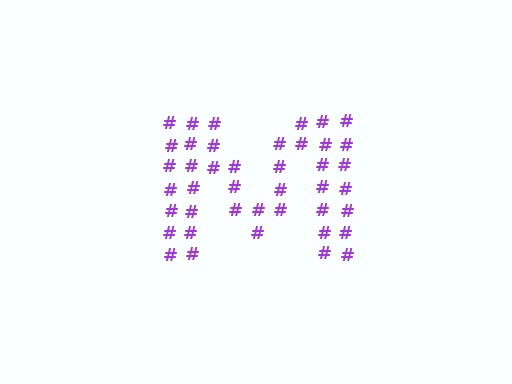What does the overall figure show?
The overall figure shows the letter M.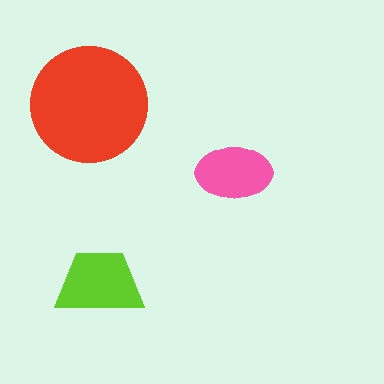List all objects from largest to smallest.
The red circle, the lime trapezoid, the pink ellipse.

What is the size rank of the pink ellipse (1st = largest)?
3rd.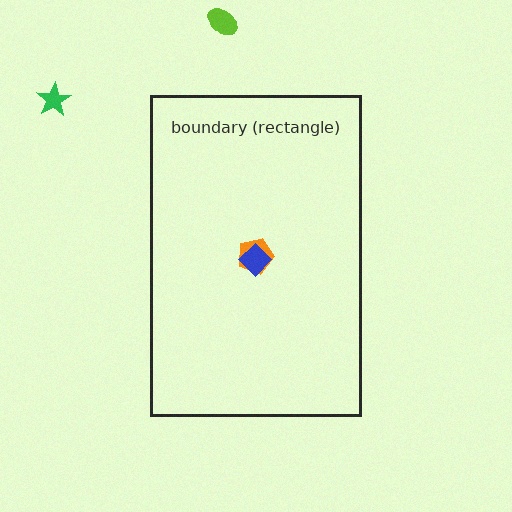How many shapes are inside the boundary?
2 inside, 2 outside.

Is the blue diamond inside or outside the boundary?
Inside.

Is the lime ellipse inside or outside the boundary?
Outside.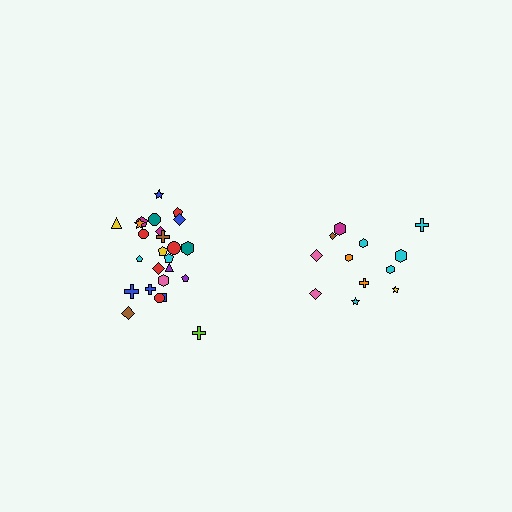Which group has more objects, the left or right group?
The left group.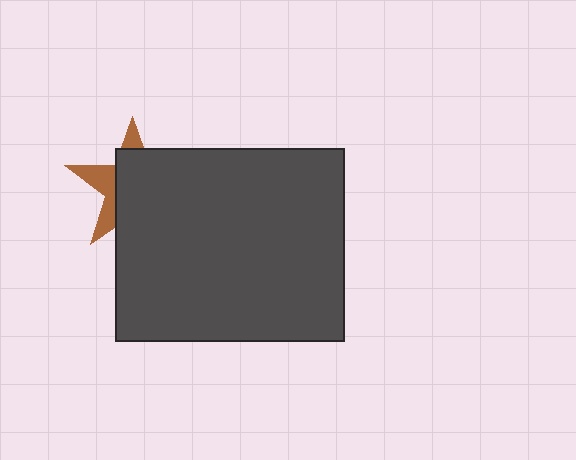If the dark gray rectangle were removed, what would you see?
You would see the complete brown star.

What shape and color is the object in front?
The object in front is a dark gray rectangle.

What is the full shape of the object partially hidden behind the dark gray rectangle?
The partially hidden object is a brown star.